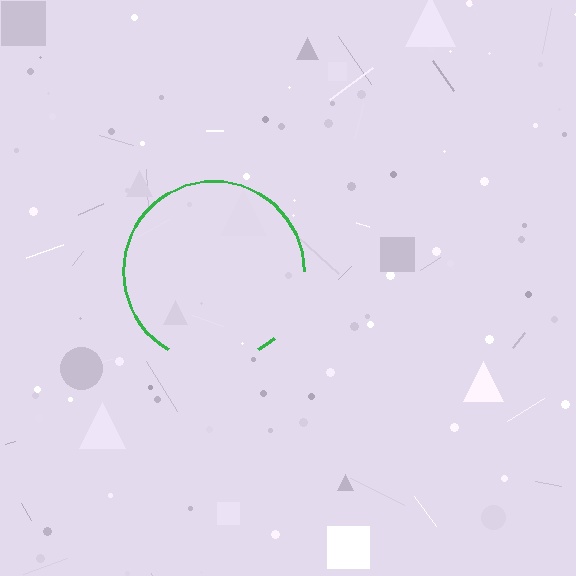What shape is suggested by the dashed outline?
The dashed outline suggests a circle.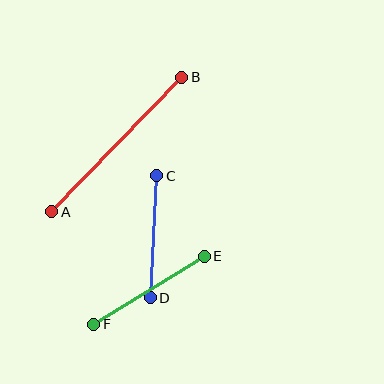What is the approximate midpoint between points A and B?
The midpoint is at approximately (117, 144) pixels.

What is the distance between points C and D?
The distance is approximately 122 pixels.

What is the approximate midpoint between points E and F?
The midpoint is at approximately (149, 290) pixels.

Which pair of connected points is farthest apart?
Points A and B are farthest apart.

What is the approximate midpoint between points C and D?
The midpoint is at approximately (154, 237) pixels.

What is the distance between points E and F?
The distance is approximately 130 pixels.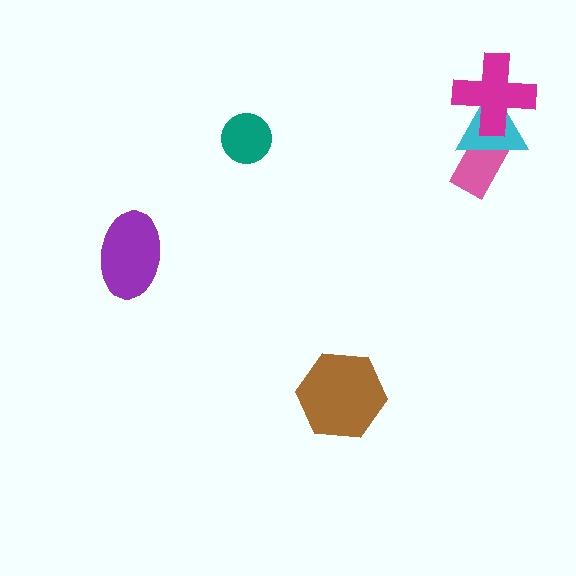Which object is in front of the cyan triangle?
The magenta cross is in front of the cyan triangle.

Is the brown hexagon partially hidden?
No, no other shape covers it.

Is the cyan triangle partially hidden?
Yes, it is partially covered by another shape.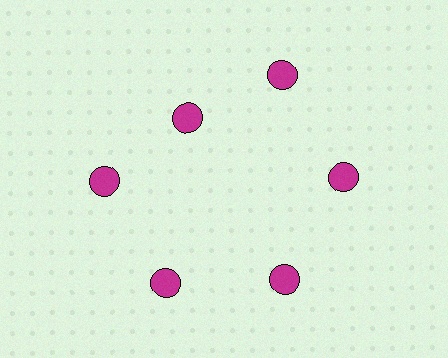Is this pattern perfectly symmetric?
No. The 6 magenta circles are arranged in a ring, but one element near the 11 o'clock position is pulled inward toward the center, breaking the 6-fold rotational symmetry.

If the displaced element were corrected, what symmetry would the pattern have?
It would have 6-fold rotational symmetry — the pattern would map onto itself every 60 degrees.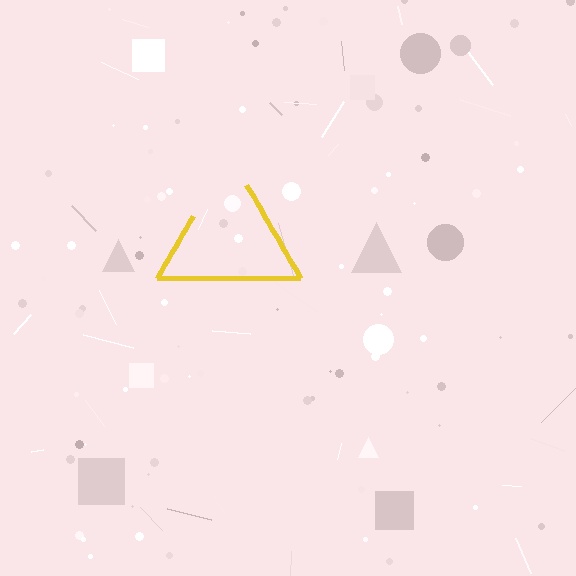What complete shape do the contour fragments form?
The contour fragments form a triangle.